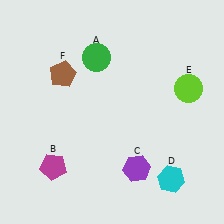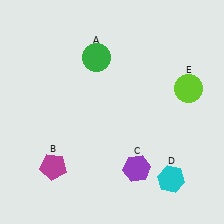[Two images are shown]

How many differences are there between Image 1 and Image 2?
There is 1 difference between the two images.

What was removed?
The brown pentagon (F) was removed in Image 2.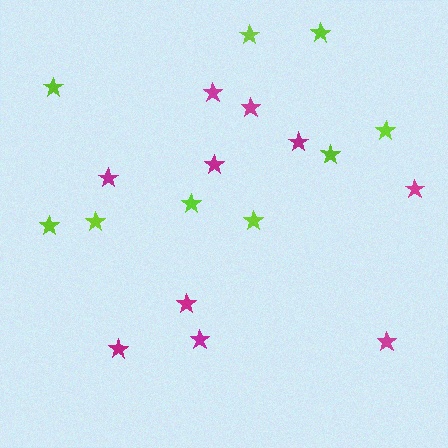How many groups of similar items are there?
There are 2 groups: one group of magenta stars (10) and one group of lime stars (9).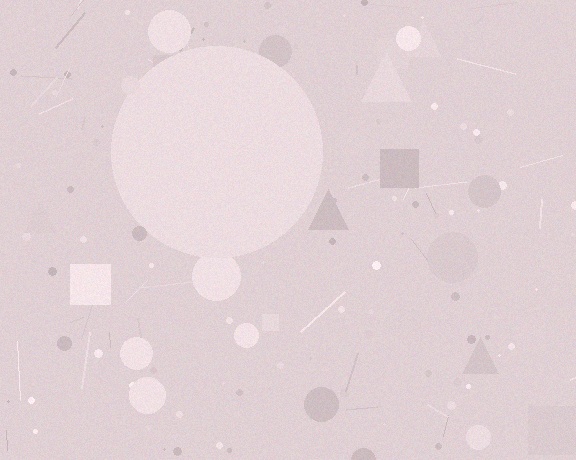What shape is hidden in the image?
A circle is hidden in the image.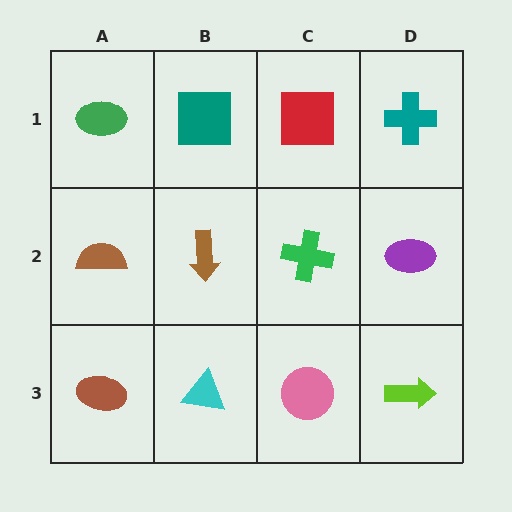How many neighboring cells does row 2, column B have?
4.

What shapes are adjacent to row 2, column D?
A teal cross (row 1, column D), a lime arrow (row 3, column D), a green cross (row 2, column C).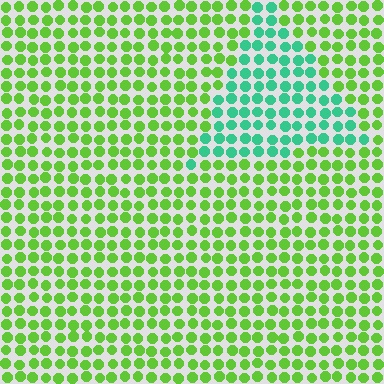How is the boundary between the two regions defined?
The boundary is defined purely by a slight shift in hue (about 53 degrees). Spacing, size, and orientation are identical on both sides.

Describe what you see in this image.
The image is filled with small lime elements in a uniform arrangement. A triangle-shaped region is visible where the elements are tinted to a slightly different hue, forming a subtle color boundary.